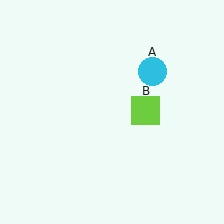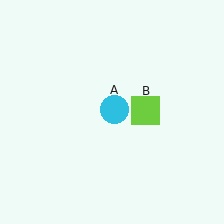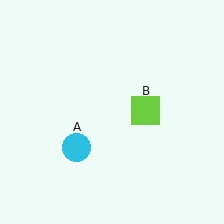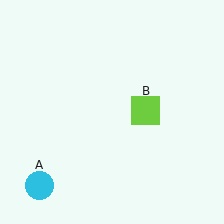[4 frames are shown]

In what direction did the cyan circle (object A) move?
The cyan circle (object A) moved down and to the left.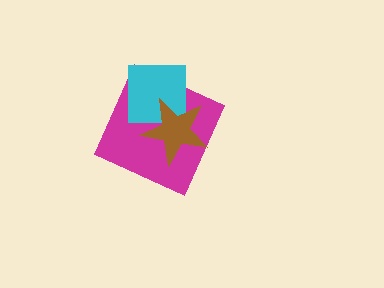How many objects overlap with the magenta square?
2 objects overlap with the magenta square.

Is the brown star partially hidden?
No, no other shape covers it.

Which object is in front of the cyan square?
The brown star is in front of the cyan square.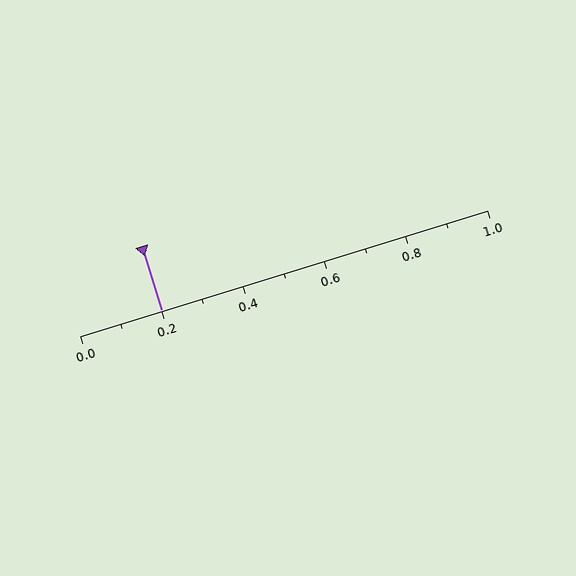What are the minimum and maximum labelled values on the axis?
The axis runs from 0.0 to 1.0.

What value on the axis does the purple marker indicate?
The marker indicates approximately 0.2.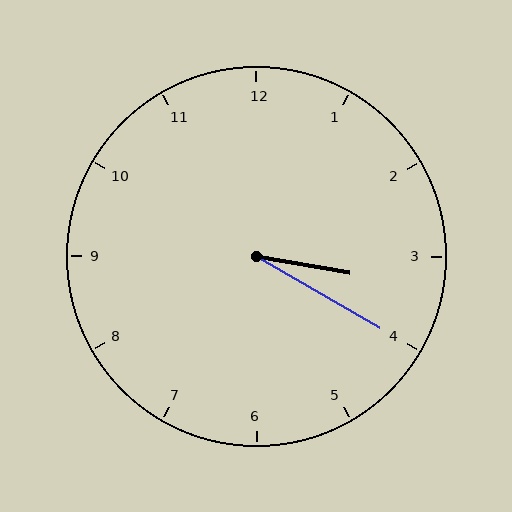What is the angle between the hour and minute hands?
Approximately 20 degrees.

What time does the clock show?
3:20.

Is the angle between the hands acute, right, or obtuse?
It is acute.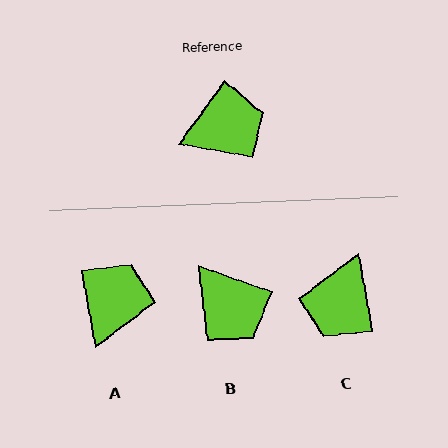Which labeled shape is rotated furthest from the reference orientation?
C, about 134 degrees away.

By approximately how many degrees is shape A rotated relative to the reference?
Approximately 47 degrees counter-clockwise.